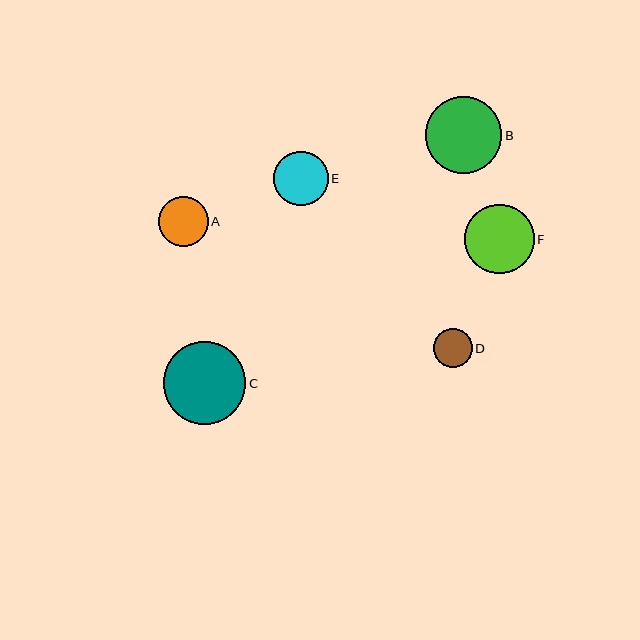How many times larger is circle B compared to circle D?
Circle B is approximately 2.0 times the size of circle D.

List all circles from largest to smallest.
From largest to smallest: C, B, F, E, A, D.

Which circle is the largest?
Circle C is the largest with a size of approximately 83 pixels.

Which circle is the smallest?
Circle D is the smallest with a size of approximately 39 pixels.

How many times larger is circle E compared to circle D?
Circle E is approximately 1.4 times the size of circle D.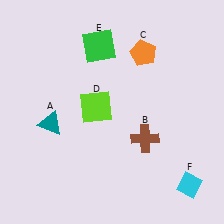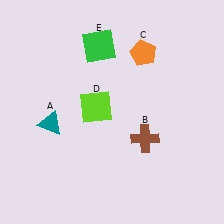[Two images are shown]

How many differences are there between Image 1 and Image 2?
There is 1 difference between the two images.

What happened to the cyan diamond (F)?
The cyan diamond (F) was removed in Image 2. It was in the bottom-right area of Image 1.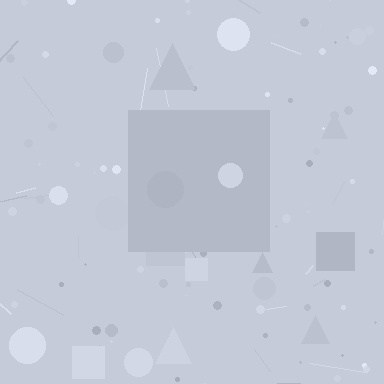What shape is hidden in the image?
A square is hidden in the image.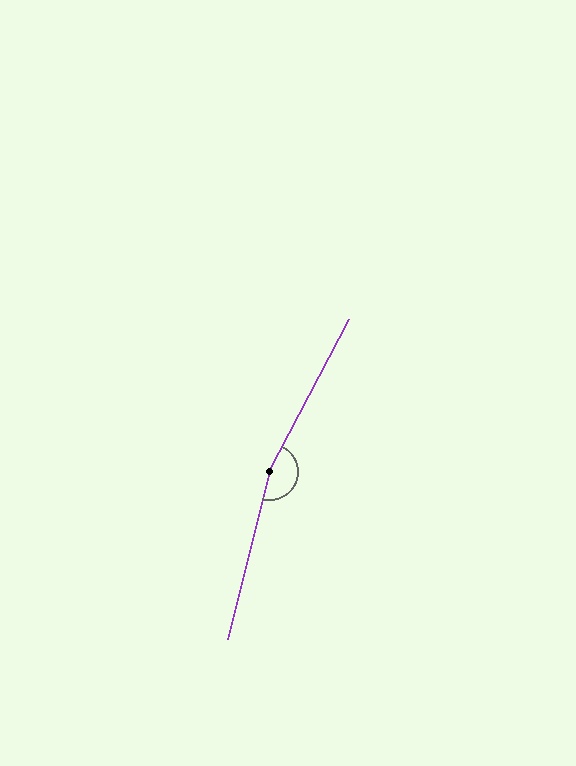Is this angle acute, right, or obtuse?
It is obtuse.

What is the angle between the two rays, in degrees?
Approximately 167 degrees.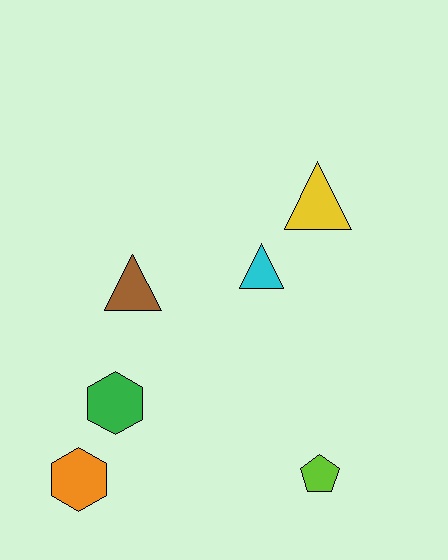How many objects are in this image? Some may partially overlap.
There are 6 objects.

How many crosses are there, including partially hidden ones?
There are no crosses.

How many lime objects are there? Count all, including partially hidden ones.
There is 1 lime object.